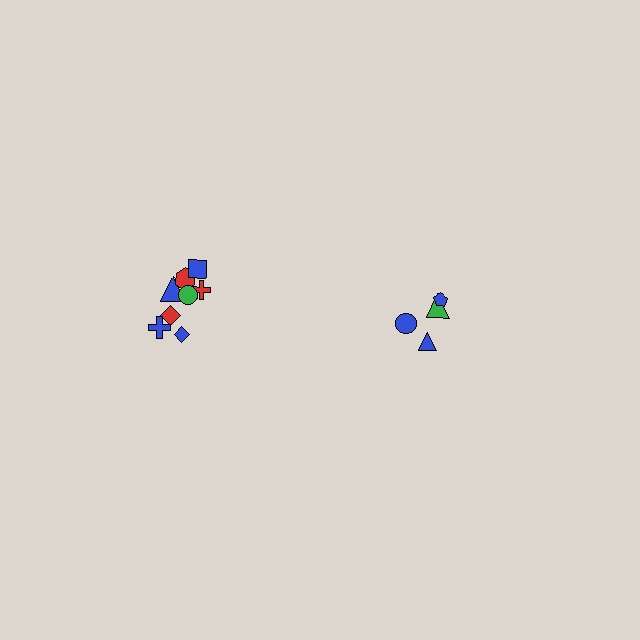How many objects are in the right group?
There are 4 objects.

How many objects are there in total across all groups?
There are 12 objects.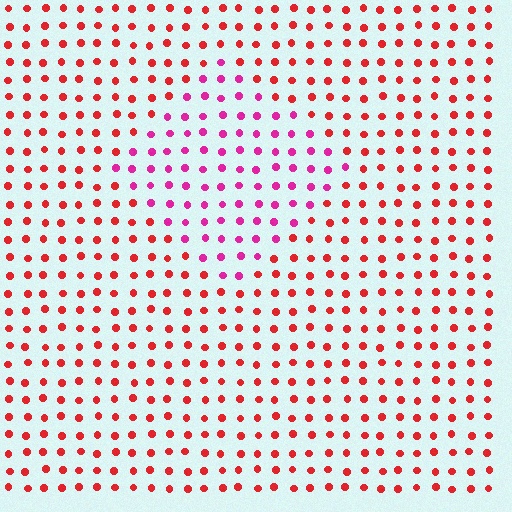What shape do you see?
I see a diamond.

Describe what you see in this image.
The image is filled with small red elements in a uniform arrangement. A diamond-shaped region is visible where the elements are tinted to a slightly different hue, forming a subtle color boundary.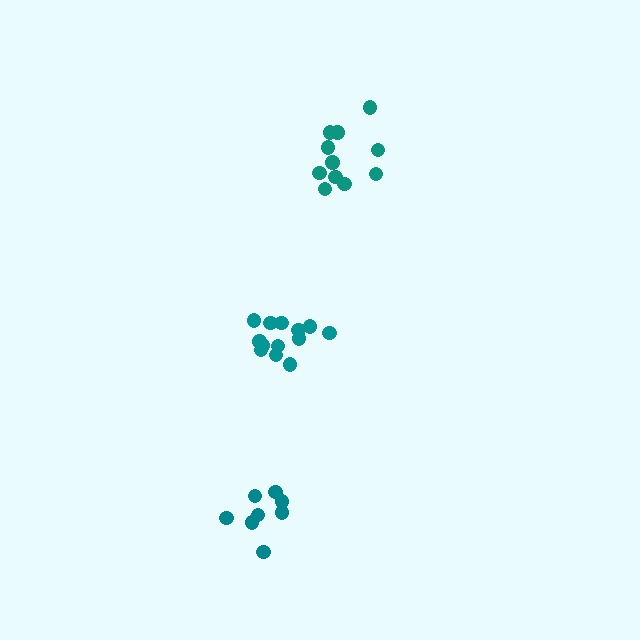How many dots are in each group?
Group 1: 13 dots, Group 2: 8 dots, Group 3: 11 dots (32 total).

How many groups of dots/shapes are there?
There are 3 groups.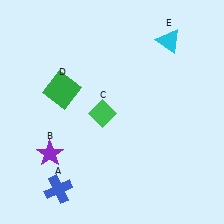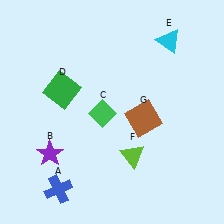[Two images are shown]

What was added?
A lime triangle (F), a brown square (G) were added in Image 2.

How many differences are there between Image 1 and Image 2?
There are 2 differences between the two images.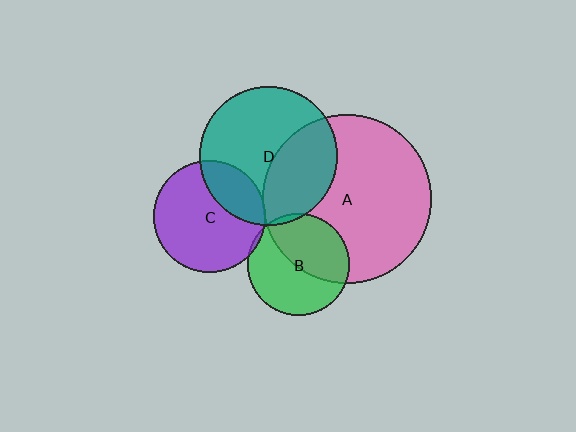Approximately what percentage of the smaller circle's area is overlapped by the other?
Approximately 5%.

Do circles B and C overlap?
Yes.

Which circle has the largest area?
Circle A (pink).